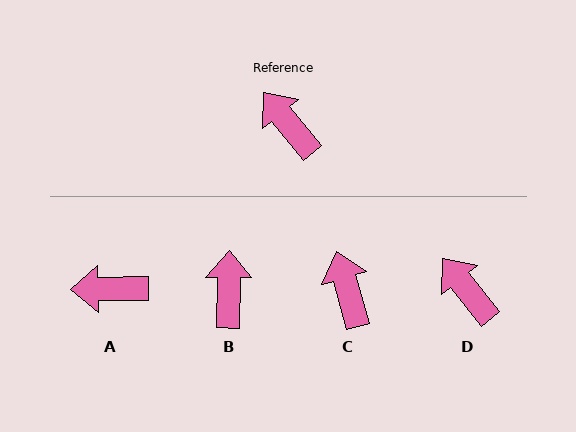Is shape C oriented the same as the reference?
No, it is off by about 23 degrees.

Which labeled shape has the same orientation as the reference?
D.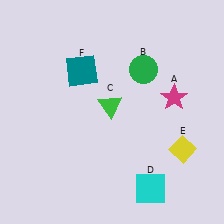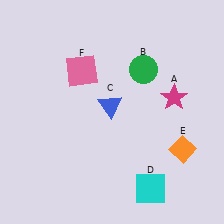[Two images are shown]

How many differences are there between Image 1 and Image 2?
There are 3 differences between the two images.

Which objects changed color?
C changed from green to blue. E changed from yellow to orange. F changed from teal to pink.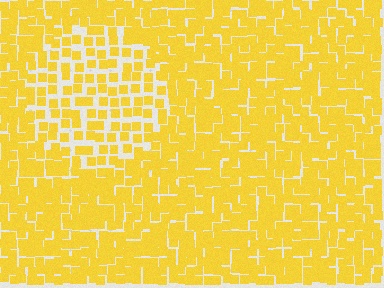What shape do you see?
I see a circle.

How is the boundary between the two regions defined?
The boundary is defined by a change in element density (approximately 1.8x ratio). All elements are the same color, size, and shape.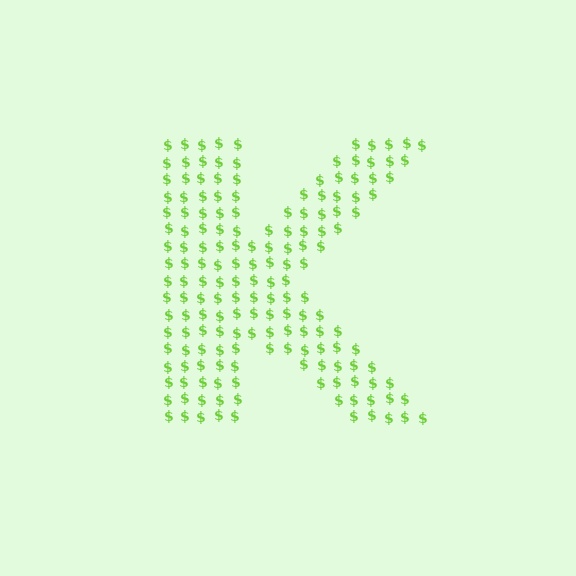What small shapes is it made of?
It is made of small dollar signs.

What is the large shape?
The large shape is the letter K.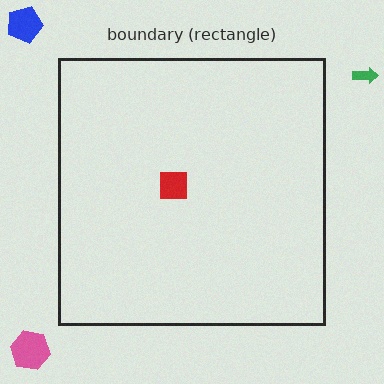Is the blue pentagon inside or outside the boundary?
Outside.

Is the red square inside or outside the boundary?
Inside.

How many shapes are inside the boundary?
1 inside, 3 outside.